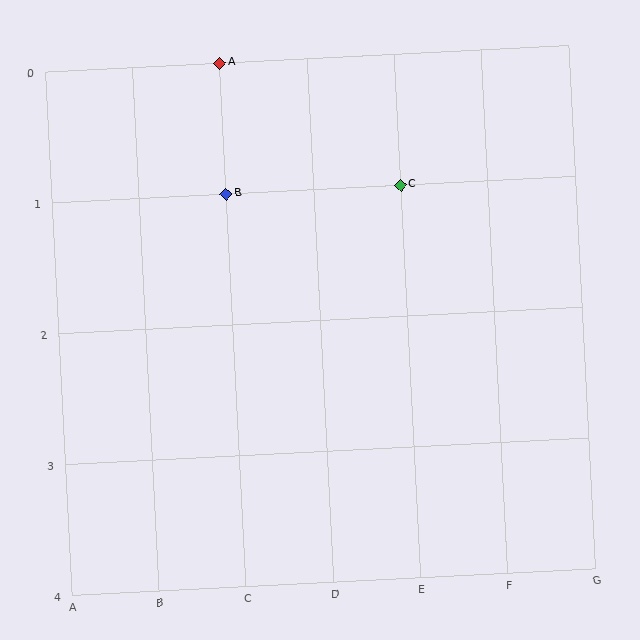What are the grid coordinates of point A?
Point A is at grid coordinates (C, 0).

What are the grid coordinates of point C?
Point C is at grid coordinates (E, 1).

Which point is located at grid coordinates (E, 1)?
Point C is at (E, 1).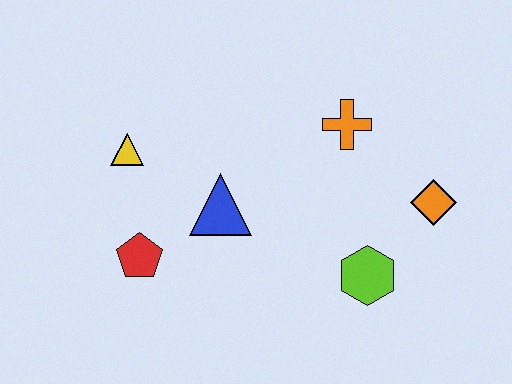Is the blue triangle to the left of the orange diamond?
Yes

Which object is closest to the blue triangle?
The red pentagon is closest to the blue triangle.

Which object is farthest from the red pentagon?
The orange diamond is farthest from the red pentagon.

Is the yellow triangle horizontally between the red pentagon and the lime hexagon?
No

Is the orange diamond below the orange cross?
Yes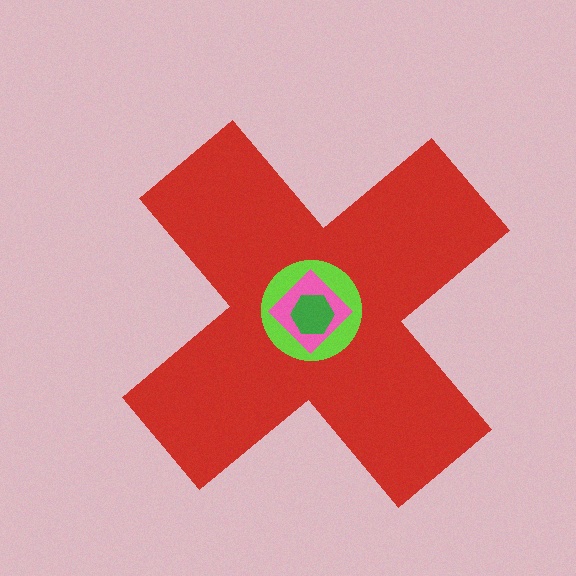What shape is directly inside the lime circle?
The pink diamond.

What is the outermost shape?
The red cross.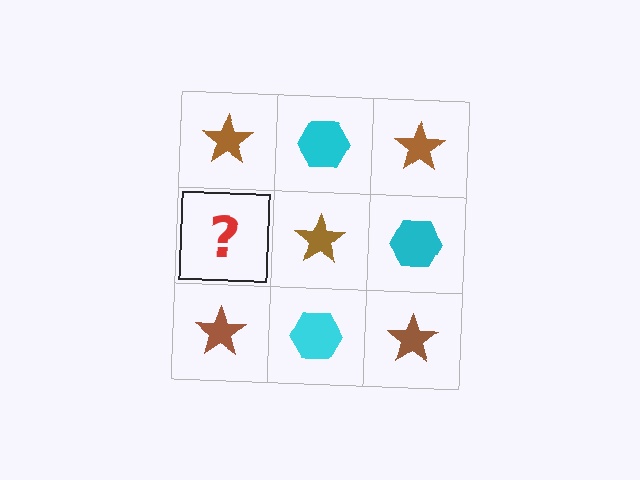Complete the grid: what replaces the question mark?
The question mark should be replaced with a cyan hexagon.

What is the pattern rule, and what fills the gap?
The rule is that it alternates brown star and cyan hexagon in a checkerboard pattern. The gap should be filled with a cyan hexagon.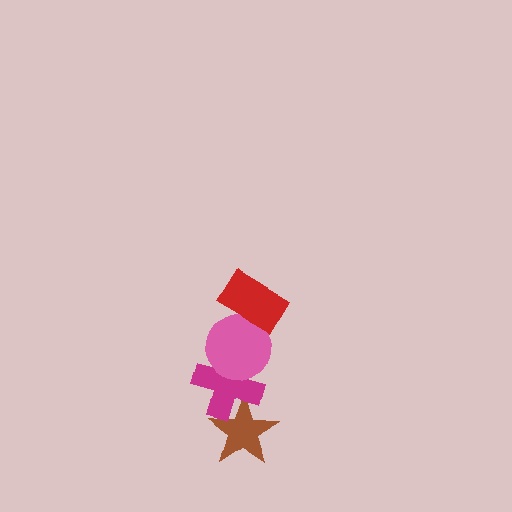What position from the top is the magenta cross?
The magenta cross is 3rd from the top.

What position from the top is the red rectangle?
The red rectangle is 1st from the top.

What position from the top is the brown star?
The brown star is 4th from the top.